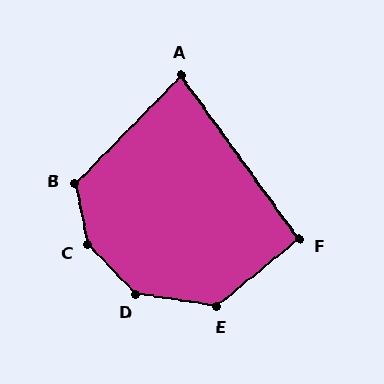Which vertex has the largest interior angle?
C, at approximately 148 degrees.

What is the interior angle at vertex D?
Approximately 142 degrees (obtuse).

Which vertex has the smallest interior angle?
A, at approximately 80 degrees.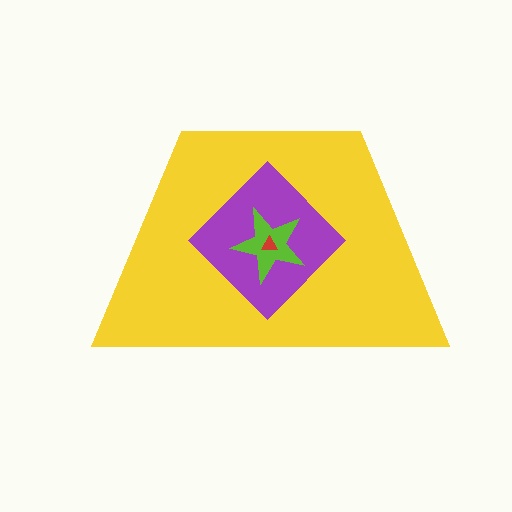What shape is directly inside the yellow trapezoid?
The purple diamond.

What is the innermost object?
The red triangle.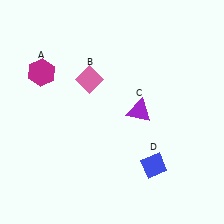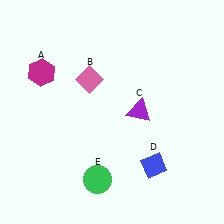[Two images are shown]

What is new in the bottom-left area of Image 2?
A green circle (E) was added in the bottom-left area of Image 2.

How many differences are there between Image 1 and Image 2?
There is 1 difference between the two images.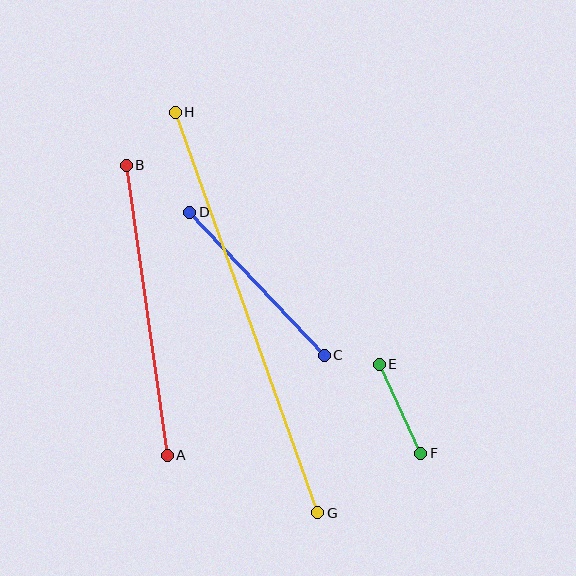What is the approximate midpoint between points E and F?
The midpoint is at approximately (400, 409) pixels.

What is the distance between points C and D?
The distance is approximately 196 pixels.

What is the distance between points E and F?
The distance is approximately 98 pixels.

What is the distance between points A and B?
The distance is approximately 293 pixels.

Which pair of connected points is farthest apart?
Points G and H are farthest apart.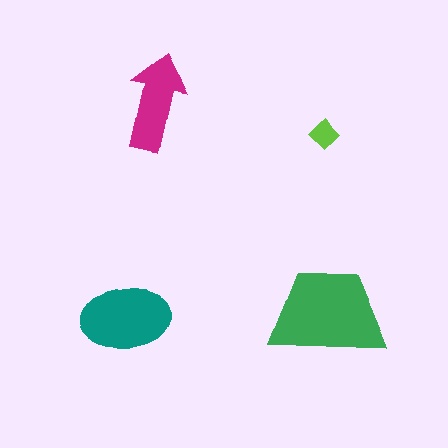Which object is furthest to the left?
The teal ellipse is leftmost.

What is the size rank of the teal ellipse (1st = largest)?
2nd.